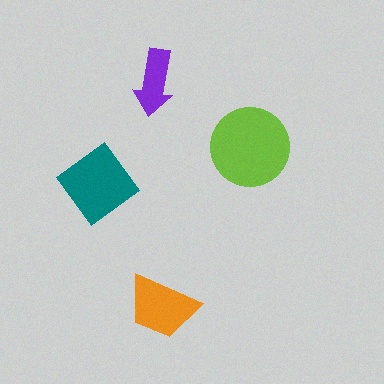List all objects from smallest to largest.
The purple arrow, the orange trapezoid, the teal diamond, the lime circle.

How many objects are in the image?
There are 4 objects in the image.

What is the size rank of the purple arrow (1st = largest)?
4th.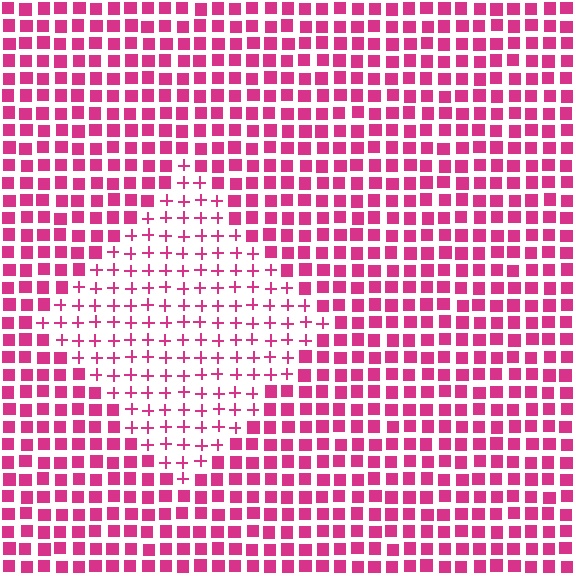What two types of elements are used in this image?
The image uses plus signs inside the diamond region and squares outside it.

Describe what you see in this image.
The image is filled with small magenta elements arranged in a uniform grid. A diamond-shaped region contains plus signs, while the surrounding area contains squares. The boundary is defined purely by the change in element shape.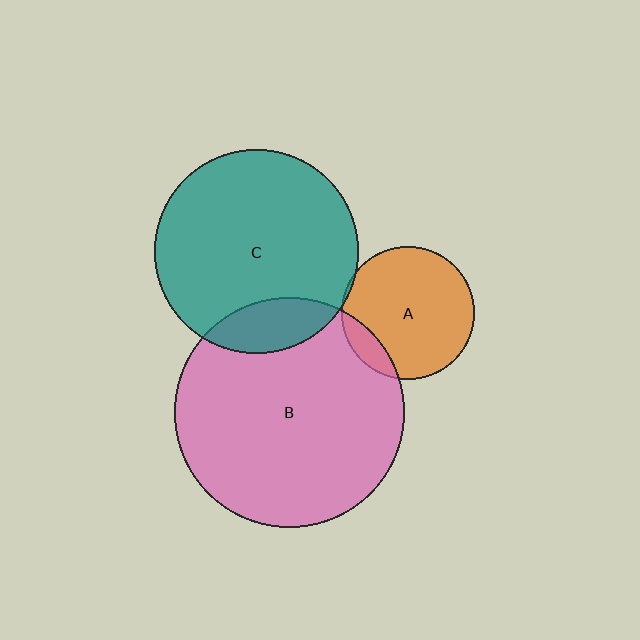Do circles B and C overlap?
Yes.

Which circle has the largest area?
Circle B (pink).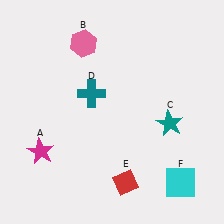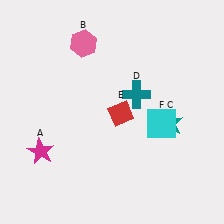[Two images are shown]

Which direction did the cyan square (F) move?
The cyan square (F) moved up.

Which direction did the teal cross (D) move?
The teal cross (D) moved right.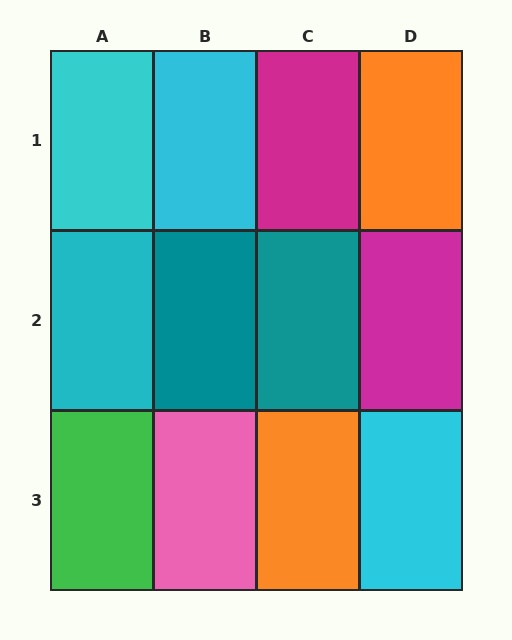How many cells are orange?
2 cells are orange.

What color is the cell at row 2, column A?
Cyan.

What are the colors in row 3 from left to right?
Green, pink, orange, cyan.